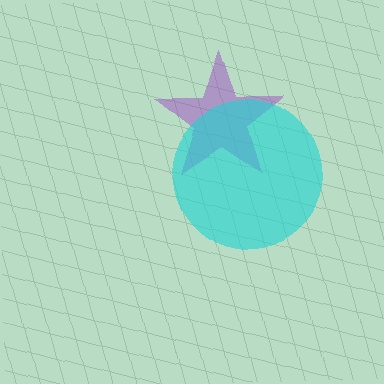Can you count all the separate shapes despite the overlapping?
Yes, there are 2 separate shapes.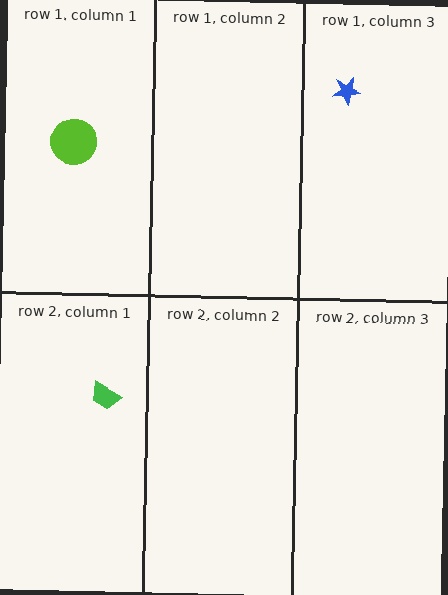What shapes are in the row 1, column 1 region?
The lime circle.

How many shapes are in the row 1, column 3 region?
1.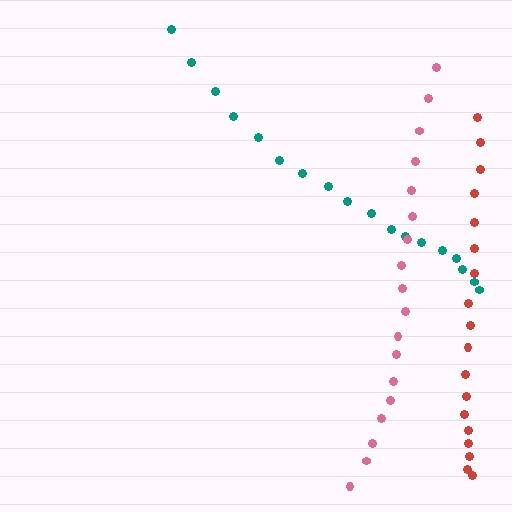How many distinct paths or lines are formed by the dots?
There are 3 distinct paths.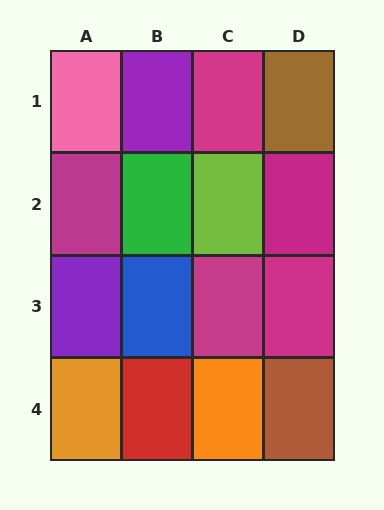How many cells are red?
1 cell is red.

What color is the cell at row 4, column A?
Orange.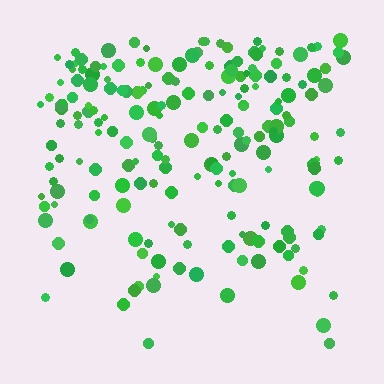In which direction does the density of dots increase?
From bottom to top, with the top side densest.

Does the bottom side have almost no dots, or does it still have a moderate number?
Still a moderate number, just noticeably fewer than the top.